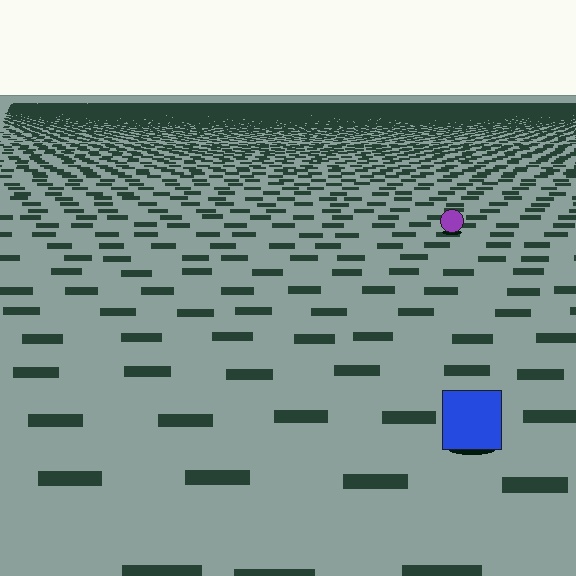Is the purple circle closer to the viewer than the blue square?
No. The blue square is closer — you can tell from the texture gradient: the ground texture is coarser near it.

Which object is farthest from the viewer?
The purple circle is farthest from the viewer. It appears smaller and the ground texture around it is denser.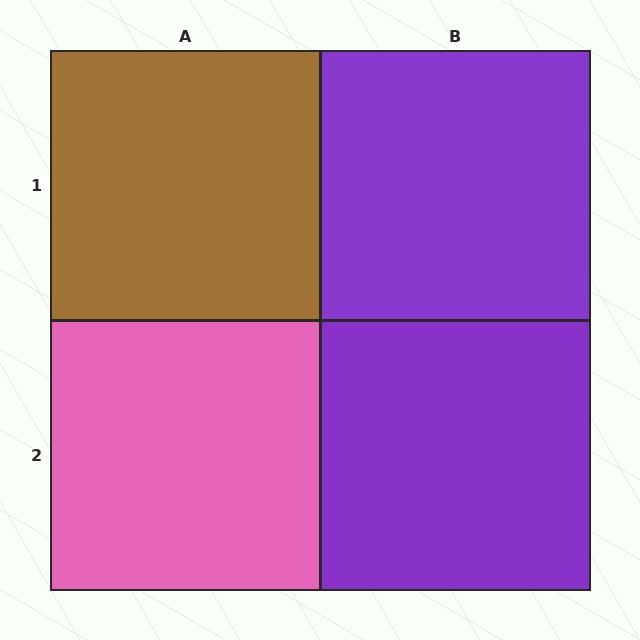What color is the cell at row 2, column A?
Pink.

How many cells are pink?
1 cell is pink.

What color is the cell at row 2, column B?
Purple.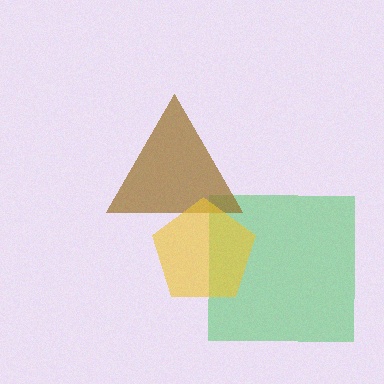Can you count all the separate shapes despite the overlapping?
Yes, there are 3 separate shapes.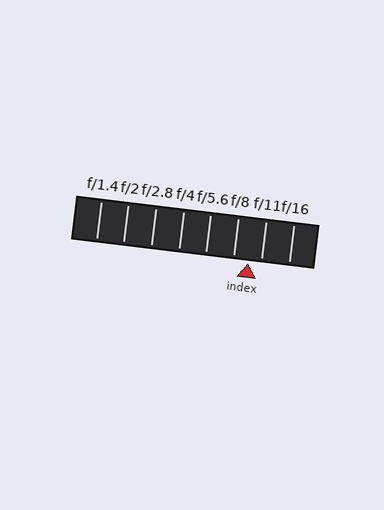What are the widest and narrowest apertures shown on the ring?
The widest aperture shown is f/1.4 and the narrowest is f/16.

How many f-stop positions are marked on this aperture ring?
There are 8 f-stop positions marked.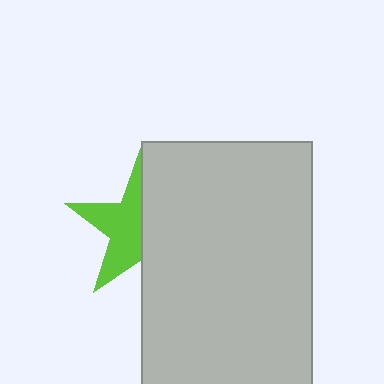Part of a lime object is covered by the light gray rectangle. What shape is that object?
It is a star.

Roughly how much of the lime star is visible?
About half of it is visible (roughly 51%).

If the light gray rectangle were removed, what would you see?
You would see the complete lime star.